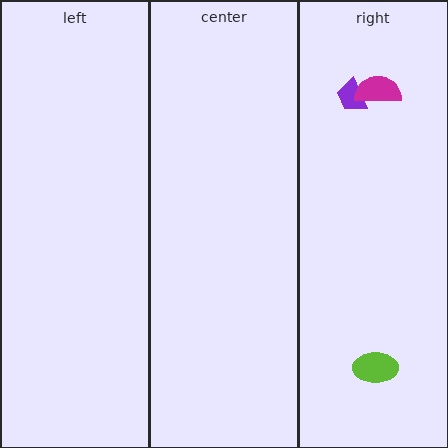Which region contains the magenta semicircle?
The right region.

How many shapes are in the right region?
3.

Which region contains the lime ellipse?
The right region.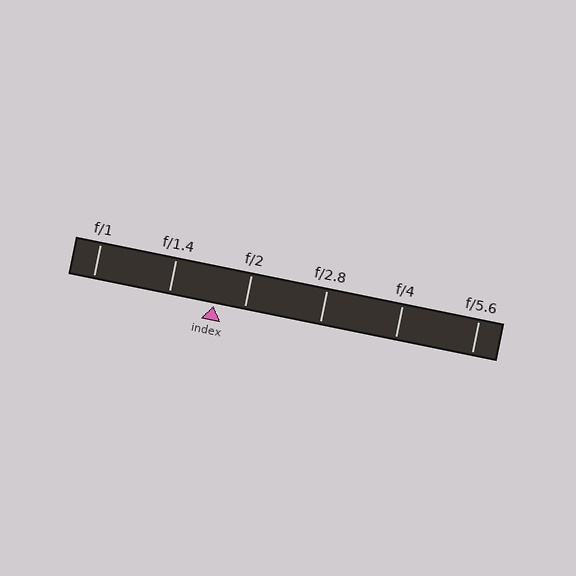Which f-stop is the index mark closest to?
The index mark is closest to f/2.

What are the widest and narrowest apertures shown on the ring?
The widest aperture shown is f/1 and the narrowest is f/5.6.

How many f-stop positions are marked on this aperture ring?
There are 6 f-stop positions marked.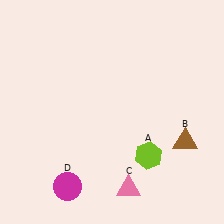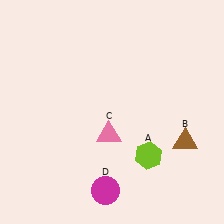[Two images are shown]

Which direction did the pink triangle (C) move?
The pink triangle (C) moved up.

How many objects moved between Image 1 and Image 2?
2 objects moved between the two images.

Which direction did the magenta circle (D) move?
The magenta circle (D) moved right.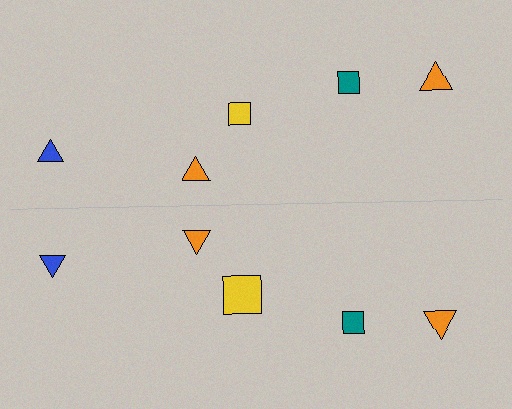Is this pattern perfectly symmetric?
No, the pattern is not perfectly symmetric. The yellow square on the bottom side has a different size than its mirror counterpart.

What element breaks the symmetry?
The yellow square on the bottom side has a different size than its mirror counterpart.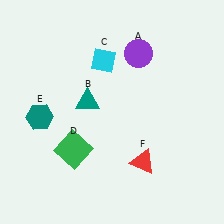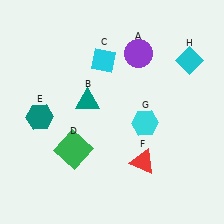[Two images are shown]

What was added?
A cyan hexagon (G), a cyan diamond (H) were added in Image 2.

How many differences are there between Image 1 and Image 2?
There are 2 differences between the two images.